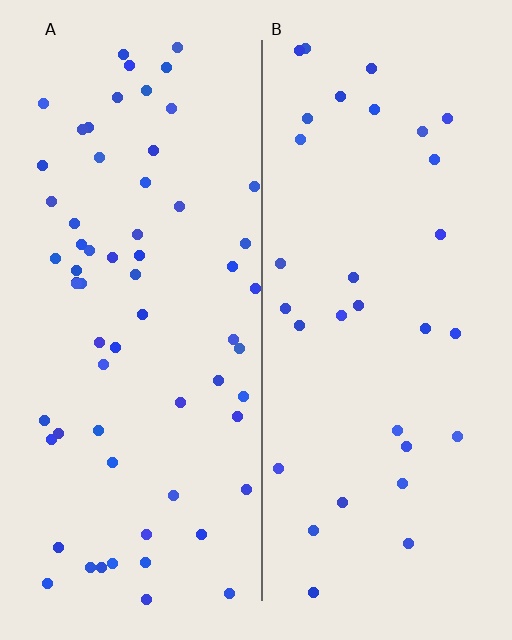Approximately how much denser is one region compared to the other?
Approximately 2.0× — region A over region B.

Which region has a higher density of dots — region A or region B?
A (the left).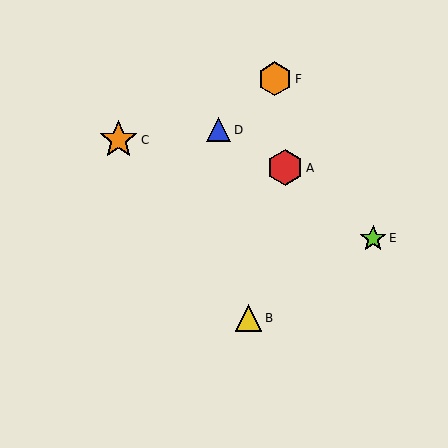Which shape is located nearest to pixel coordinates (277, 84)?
The orange hexagon (labeled F) at (275, 79) is nearest to that location.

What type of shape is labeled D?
Shape D is a blue triangle.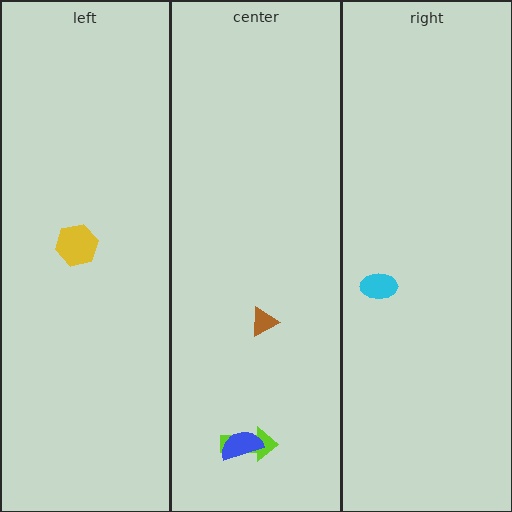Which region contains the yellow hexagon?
The left region.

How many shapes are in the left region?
1.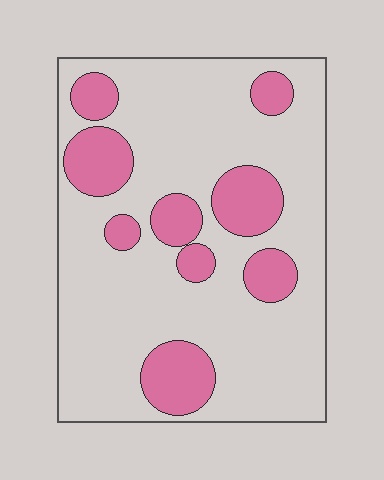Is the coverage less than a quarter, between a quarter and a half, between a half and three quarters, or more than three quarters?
Less than a quarter.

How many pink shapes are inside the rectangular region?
9.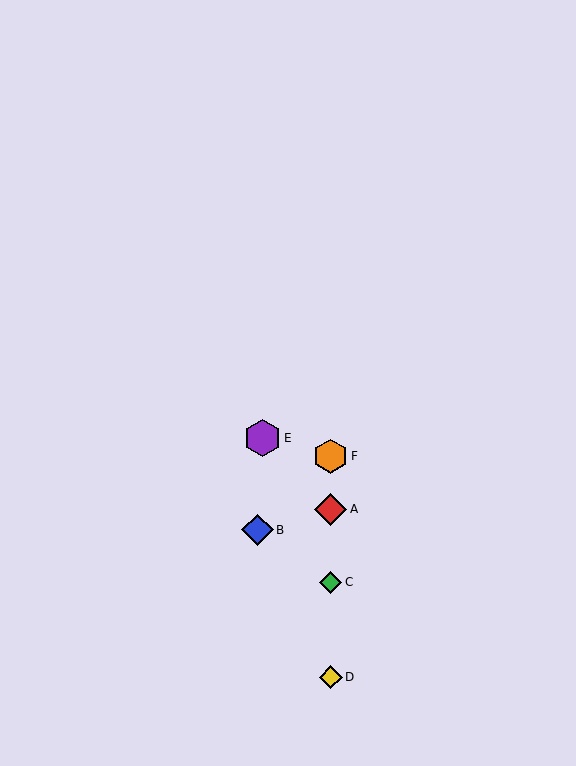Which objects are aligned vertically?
Objects A, C, D, F are aligned vertically.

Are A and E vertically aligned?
No, A is at x≈331 and E is at x≈263.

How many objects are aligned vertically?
4 objects (A, C, D, F) are aligned vertically.